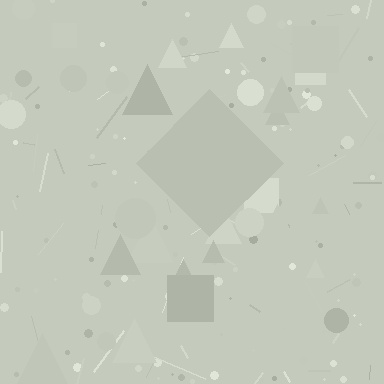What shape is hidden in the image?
A diamond is hidden in the image.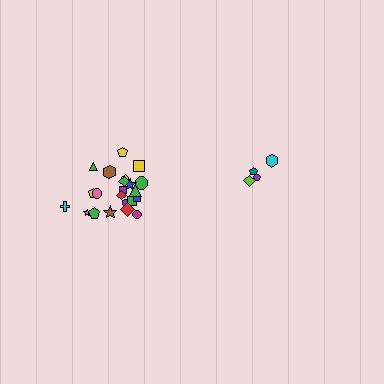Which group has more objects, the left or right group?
The left group.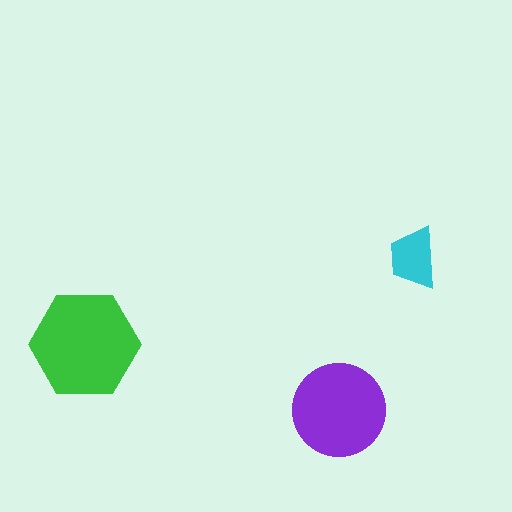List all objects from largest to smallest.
The green hexagon, the purple circle, the cyan trapezoid.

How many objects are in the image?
There are 3 objects in the image.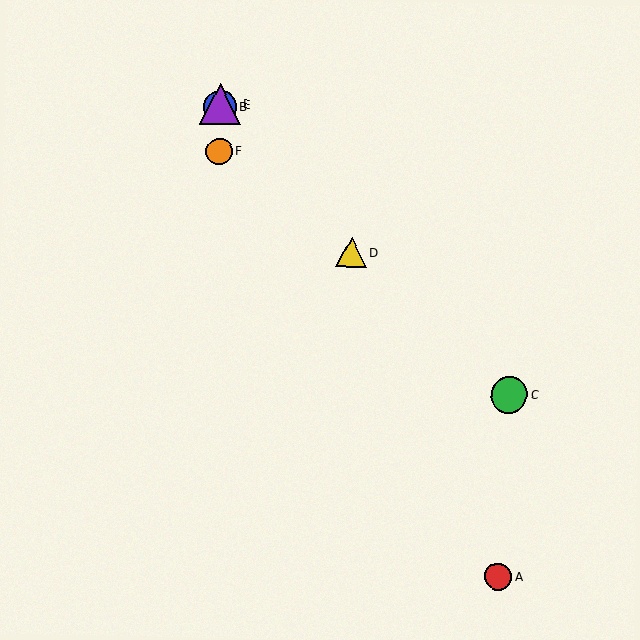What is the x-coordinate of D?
Object D is at x≈352.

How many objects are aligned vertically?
3 objects (B, E, F) are aligned vertically.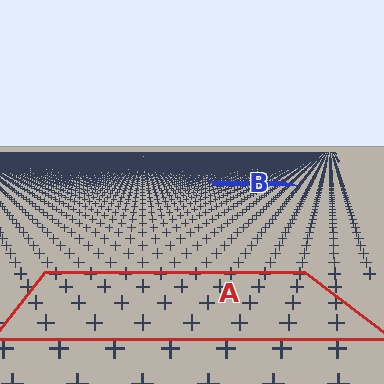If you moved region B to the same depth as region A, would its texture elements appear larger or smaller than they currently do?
They would appear larger. At a closer depth, the same texture elements are projected at a bigger on-screen size.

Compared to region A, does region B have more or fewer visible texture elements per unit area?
Region B has more texture elements per unit area — they are packed more densely because it is farther away.